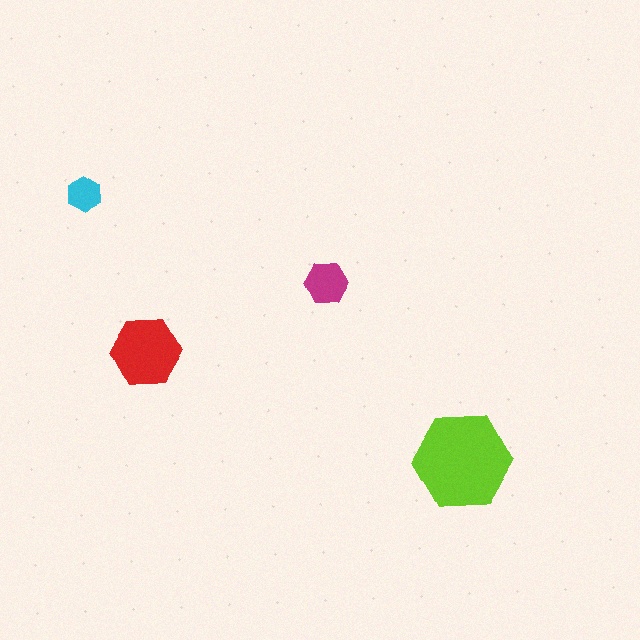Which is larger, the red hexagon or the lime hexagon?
The lime one.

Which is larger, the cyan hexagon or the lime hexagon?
The lime one.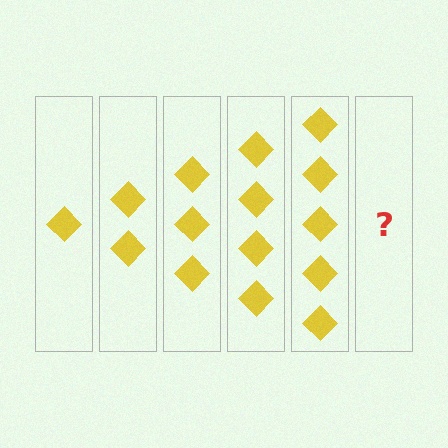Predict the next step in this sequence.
The next step is 6 diamonds.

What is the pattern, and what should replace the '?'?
The pattern is that each step adds one more diamond. The '?' should be 6 diamonds.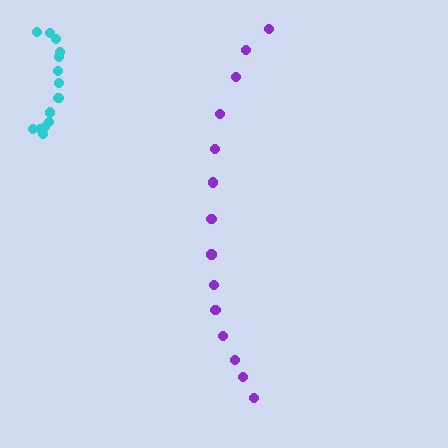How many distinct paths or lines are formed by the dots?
There are 2 distinct paths.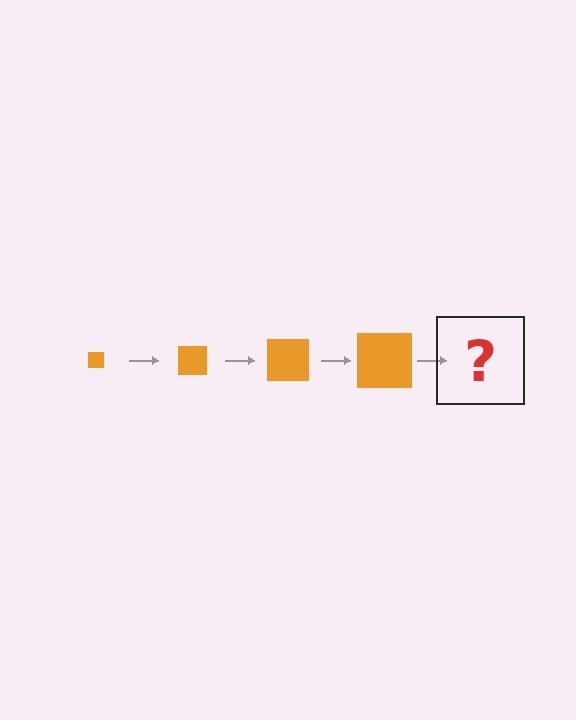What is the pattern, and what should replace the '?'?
The pattern is that the square gets progressively larger each step. The '?' should be an orange square, larger than the previous one.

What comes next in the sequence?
The next element should be an orange square, larger than the previous one.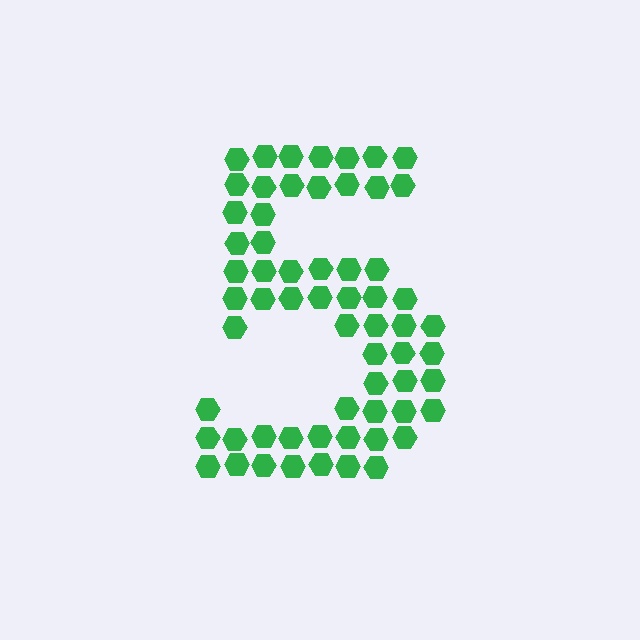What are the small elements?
The small elements are hexagons.